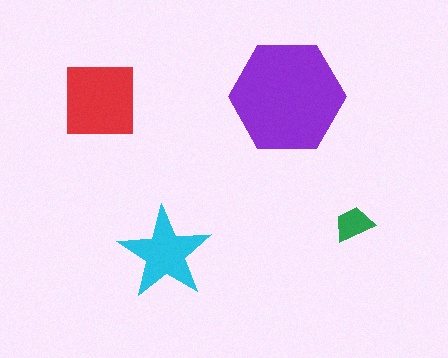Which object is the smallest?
The green trapezoid.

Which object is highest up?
The purple hexagon is topmost.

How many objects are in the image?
There are 4 objects in the image.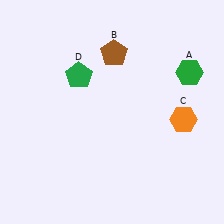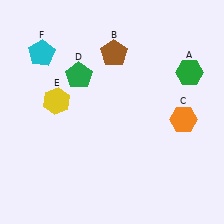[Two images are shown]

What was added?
A yellow hexagon (E), a cyan pentagon (F) were added in Image 2.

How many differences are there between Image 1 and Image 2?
There are 2 differences between the two images.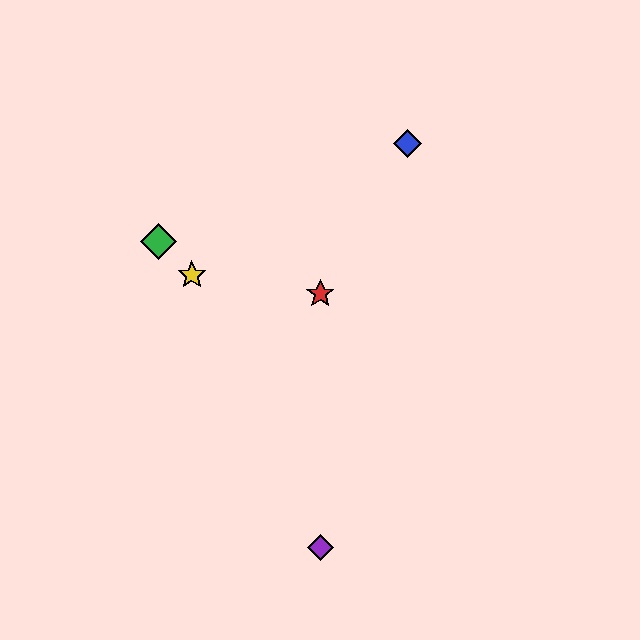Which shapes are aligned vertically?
The red star, the purple diamond are aligned vertically.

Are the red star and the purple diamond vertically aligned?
Yes, both are at x≈320.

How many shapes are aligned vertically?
2 shapes (the red star, the purple diamond) are aligned vertically.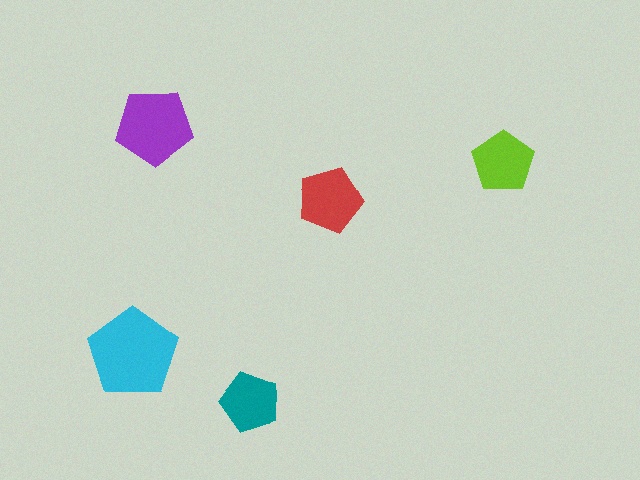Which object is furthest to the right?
The lime pentagon is rightmost.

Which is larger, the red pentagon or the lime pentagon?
The red one.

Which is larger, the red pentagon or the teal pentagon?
The red one.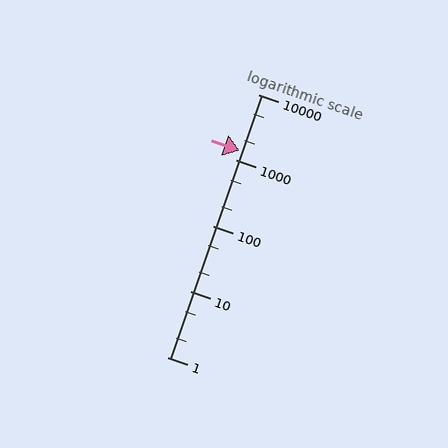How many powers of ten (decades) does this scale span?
The scale spans 4 decades, from 1 to 10000.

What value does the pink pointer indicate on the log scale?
The pointer indicates approximately 1400.